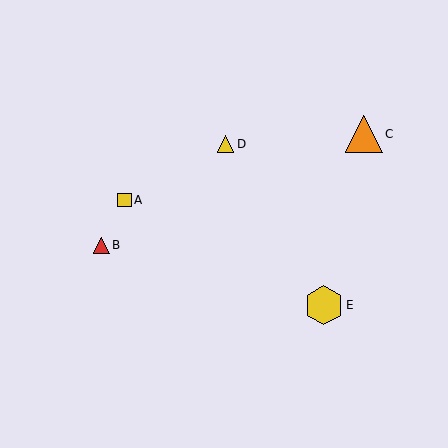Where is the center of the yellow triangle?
The center of the yellow triangle is at (226, 144).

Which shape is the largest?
The yellow hexagon (labeled E) is the largest.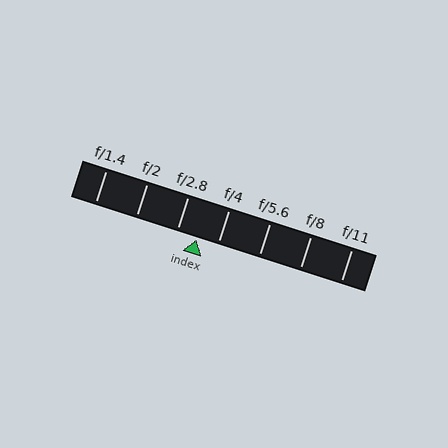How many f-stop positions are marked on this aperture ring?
There are 7 f-stop positions marked.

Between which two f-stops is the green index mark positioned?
The index mark is between f/2.8 and f/4.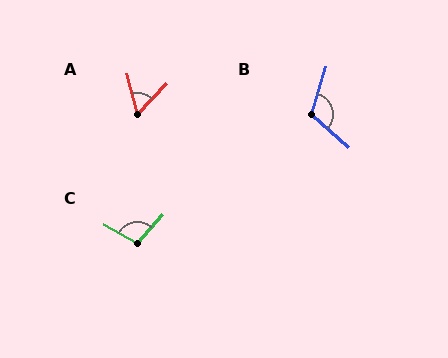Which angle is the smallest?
A, at approximately 58 degrees.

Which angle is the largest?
B, at approximately 115 degrees.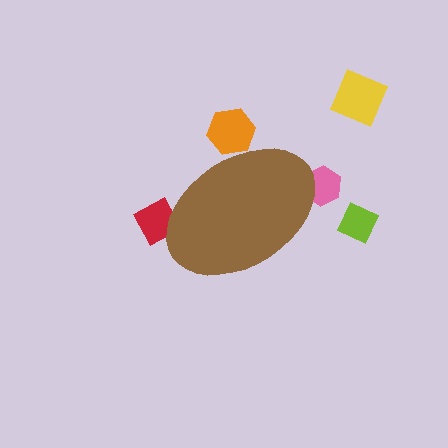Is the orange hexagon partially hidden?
Yes, the orange hexagon is partially hidden behind the brown ellipse.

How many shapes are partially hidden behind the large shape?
3 shapes are partially hidden.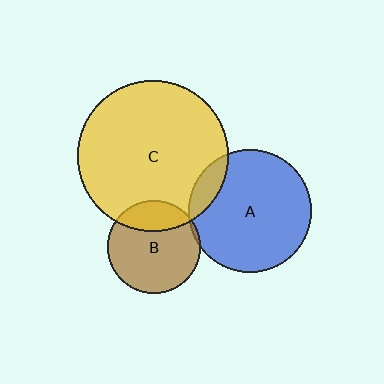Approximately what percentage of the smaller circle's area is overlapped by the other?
Approximately 25%.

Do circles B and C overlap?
Yes.